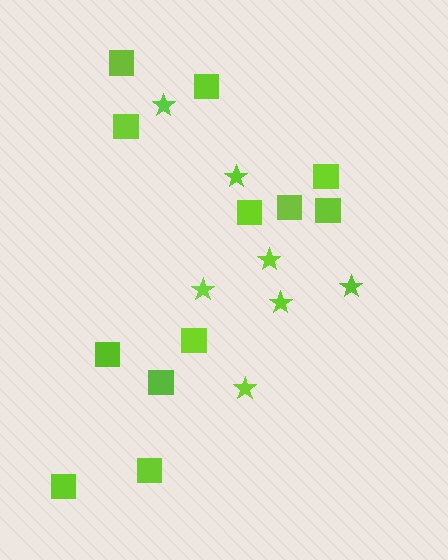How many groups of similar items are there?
There are 2 groups: one group of stars (7) and one group of squares (12).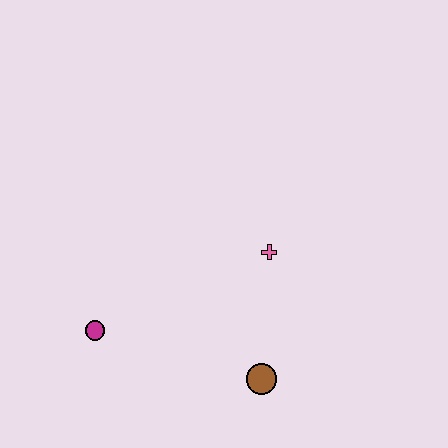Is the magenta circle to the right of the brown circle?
No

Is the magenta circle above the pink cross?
No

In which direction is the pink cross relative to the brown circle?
The pink cross is above the brown circle.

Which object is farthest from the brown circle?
The magenta circle is farthest from the brown circle.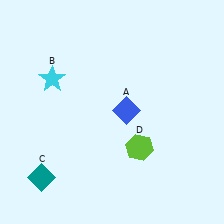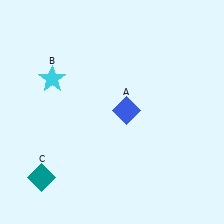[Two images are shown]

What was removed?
The lime hexagon (D) was removed in Image 2.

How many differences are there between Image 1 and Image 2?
There is 1 difference between the two images.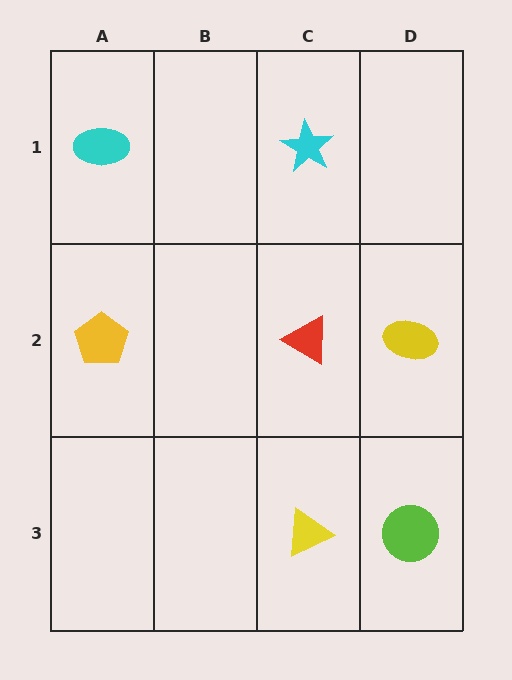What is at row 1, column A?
A cyan ellipse.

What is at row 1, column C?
A cyan star.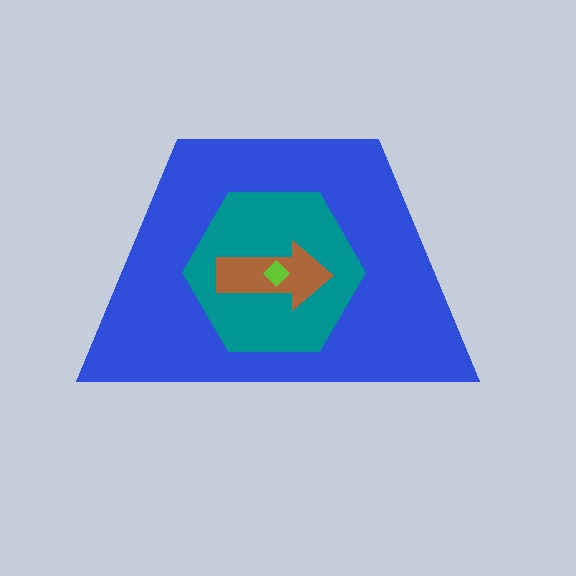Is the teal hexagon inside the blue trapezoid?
Yes.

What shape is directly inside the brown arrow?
The lime diamond.